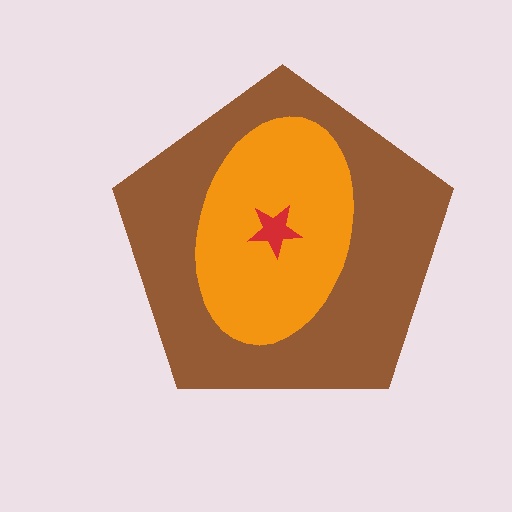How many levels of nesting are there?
3.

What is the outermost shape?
The brown pentagon.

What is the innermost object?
The red star.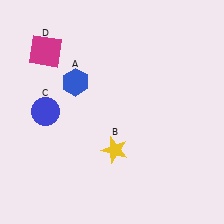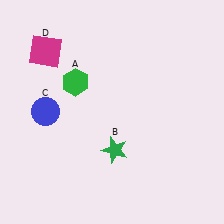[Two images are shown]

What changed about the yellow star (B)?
In Image 1, B is yellow. In Image 2, it changed to green.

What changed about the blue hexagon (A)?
In Image 1, A is blue. In Image 2, it changed to green.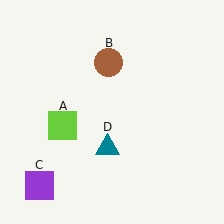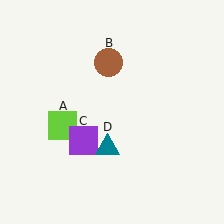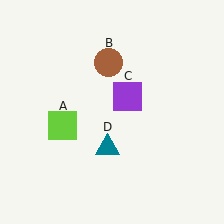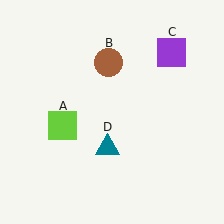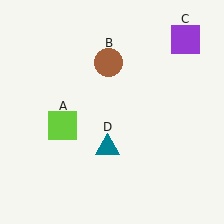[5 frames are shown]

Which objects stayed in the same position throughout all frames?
Lime square (object A) and brown circle (object B) and teal triangle (object D) remained stationary.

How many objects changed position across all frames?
1 object changed position: purple square (object C).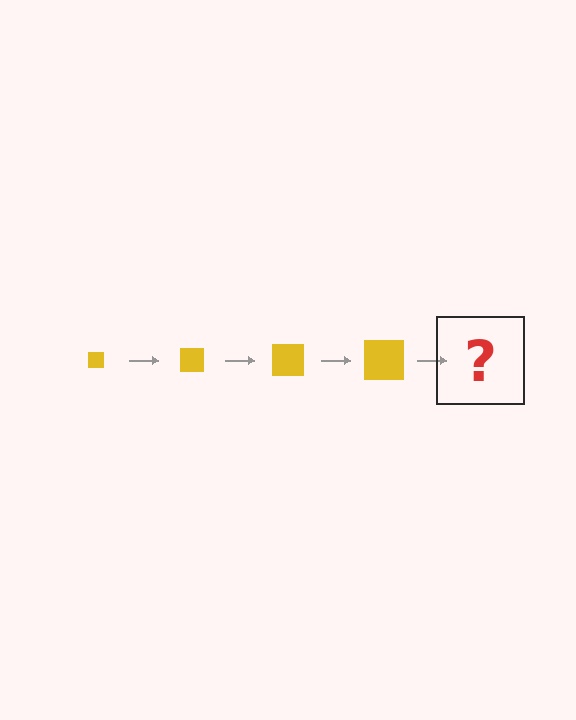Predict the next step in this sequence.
The next step is a yellow square, larger than the previous one.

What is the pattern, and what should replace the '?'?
The pattern is that the square gets progressively larger each step. The '?' should be a yellow square, larger than the previous one.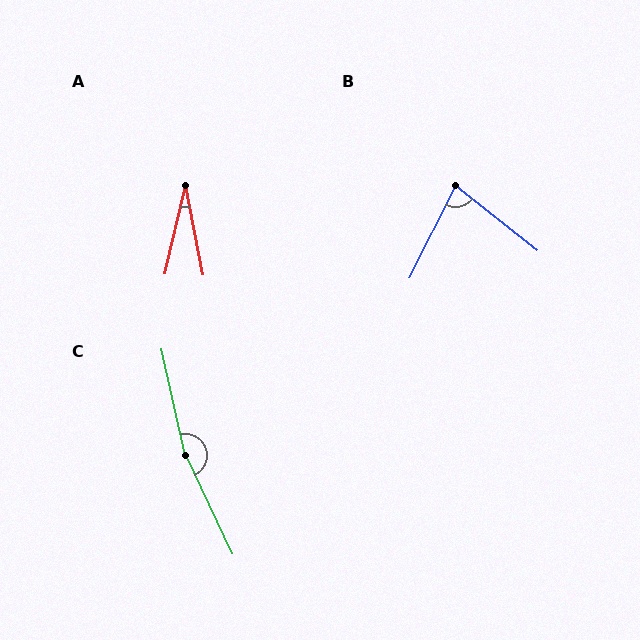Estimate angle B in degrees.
Approximately 78 degrees.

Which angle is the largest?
C, at approximately 167 degrees.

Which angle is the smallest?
A, at approximately 24 degrees.